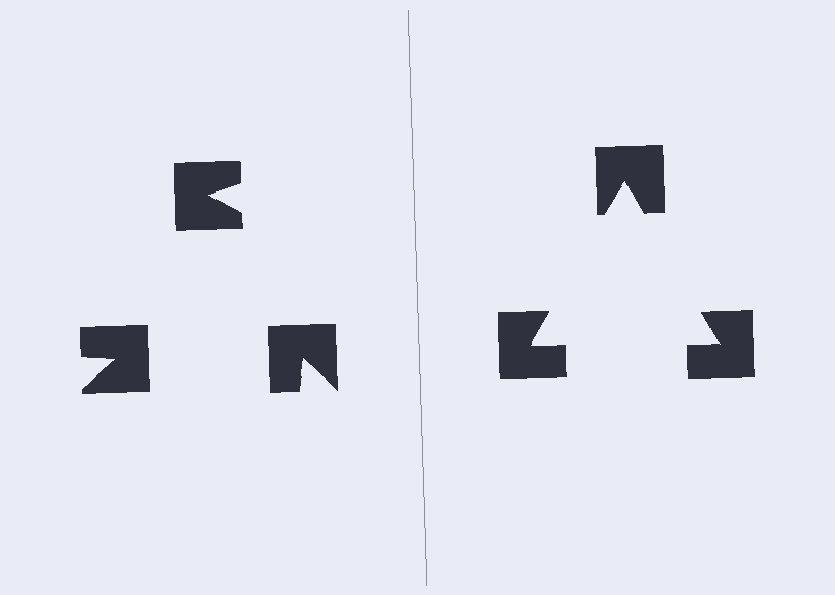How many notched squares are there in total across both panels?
6 — 3 on each side.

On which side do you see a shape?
An illusory triangle appears on the right side. On the left side the wedge cuts are rotated, so no coherent shape forms.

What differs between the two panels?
The notched squares are positioned identically on both sides; only the wedge orientations differ. On the right they align to a triangle; on the left they are misaligned.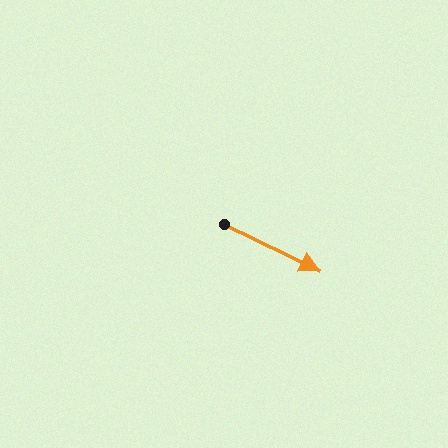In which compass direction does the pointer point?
Southeast.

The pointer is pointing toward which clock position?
Roughly 4 o'clock.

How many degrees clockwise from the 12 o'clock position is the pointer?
Approximately 116 degrees.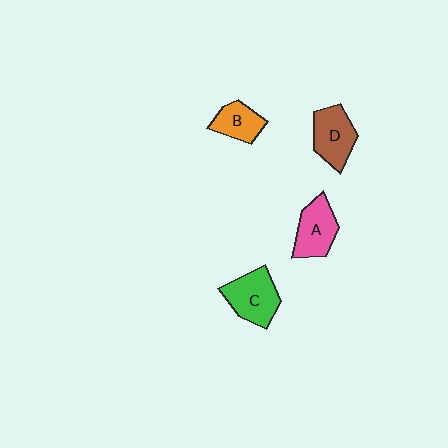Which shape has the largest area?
Shape C (green).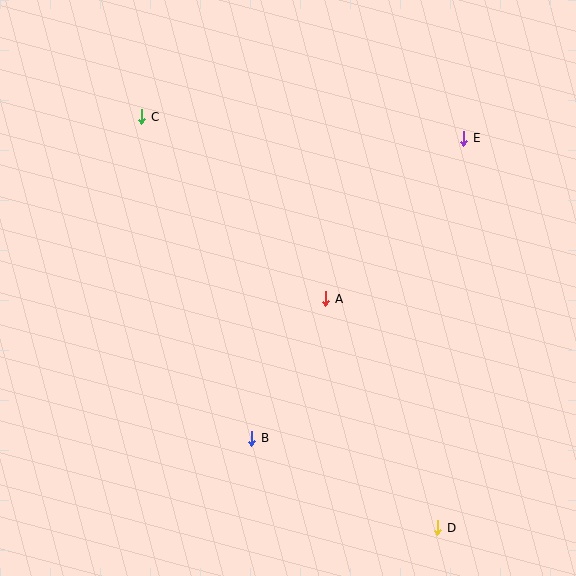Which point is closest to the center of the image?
Point A at (326, 299) is closest to the center.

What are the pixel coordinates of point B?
Point B is at (252, 438).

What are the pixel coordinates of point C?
Point C is at (142, 117).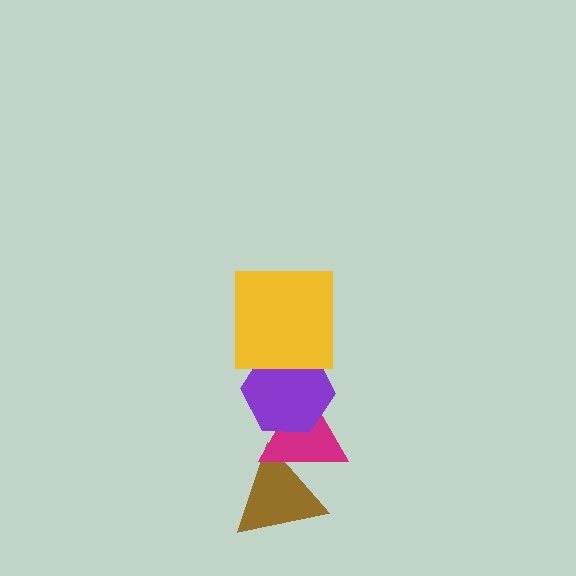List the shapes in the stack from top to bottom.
From top to bottom: the yellow square, the purple hexagon, the magenta triangle, the brown triangle.